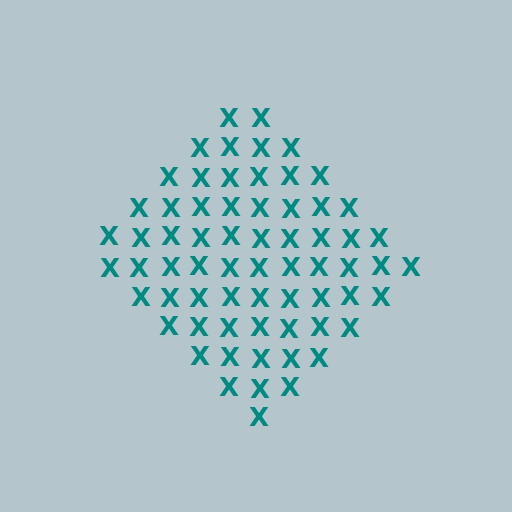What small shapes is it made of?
It is made of small letter X's.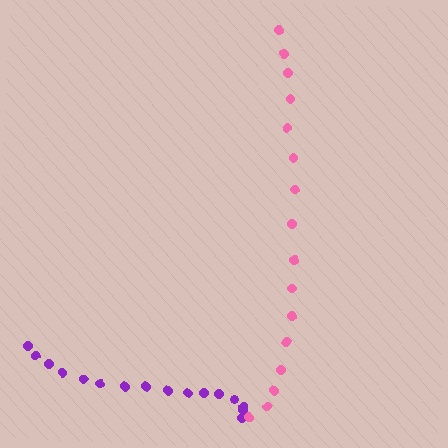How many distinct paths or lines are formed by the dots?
There are 2 distinct paths.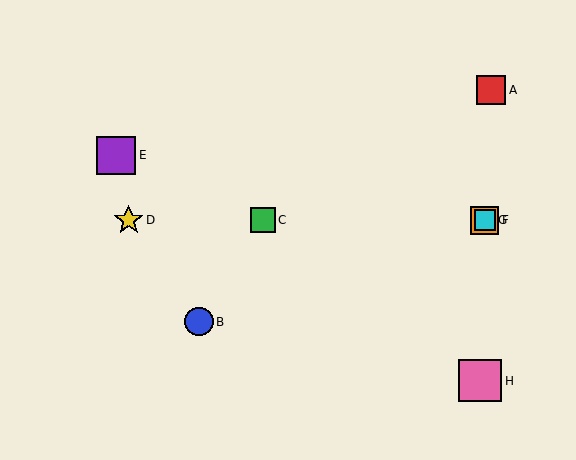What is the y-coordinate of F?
Object F is at y≈220.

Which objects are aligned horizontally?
Objects C, D, F, G are aligned horizontally.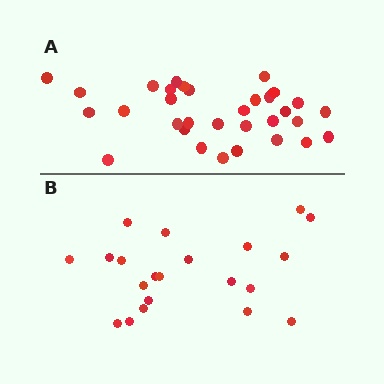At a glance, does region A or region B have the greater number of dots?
Region A (the top region) has more dots.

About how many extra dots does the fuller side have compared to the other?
Region A has roughly 12 or so more dots than region B.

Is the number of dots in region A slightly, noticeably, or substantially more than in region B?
Region A has substantially more. The ratio is roughly 1.5 to 1.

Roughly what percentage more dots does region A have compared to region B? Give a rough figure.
About 50% more.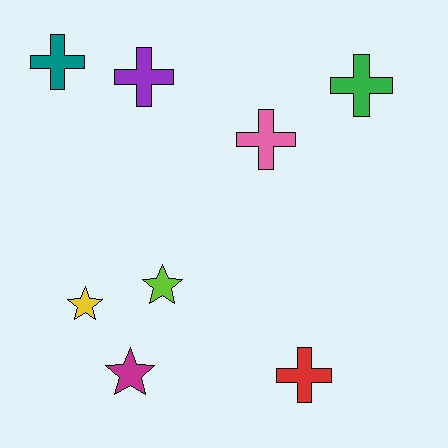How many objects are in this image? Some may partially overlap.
There are 8 objects.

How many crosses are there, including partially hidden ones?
There are 5 crosses.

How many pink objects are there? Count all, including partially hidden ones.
There is 1 pink object.